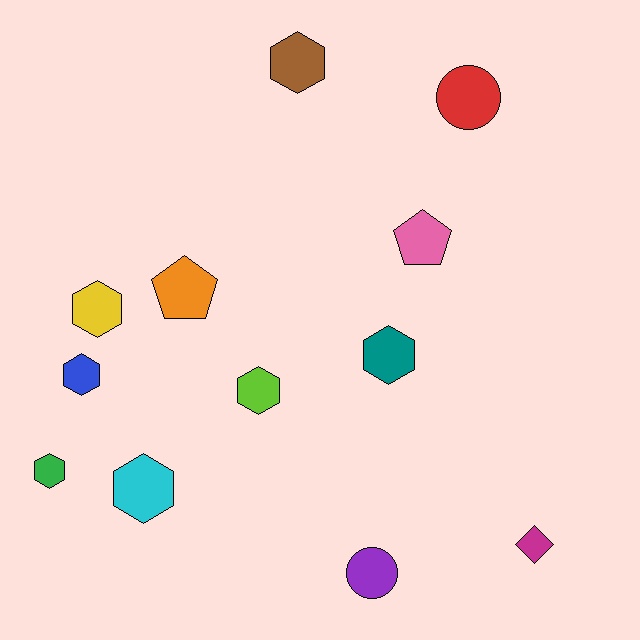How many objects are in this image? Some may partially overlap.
There are 12 objects.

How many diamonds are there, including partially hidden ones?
There is 1 diamond.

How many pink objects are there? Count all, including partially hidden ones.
There is 1 pink object.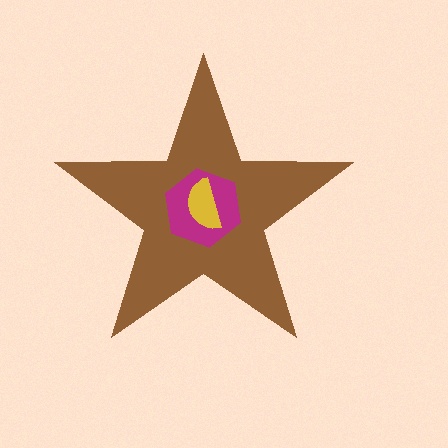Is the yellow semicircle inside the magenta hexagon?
Yes.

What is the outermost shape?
The brown star.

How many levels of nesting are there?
3.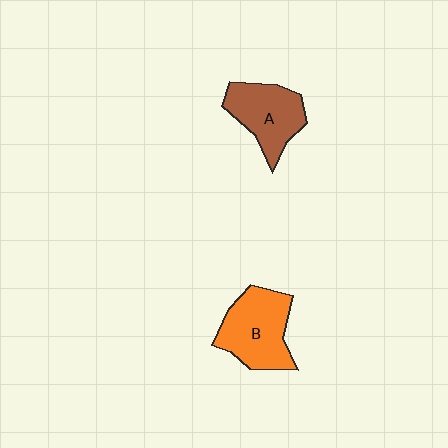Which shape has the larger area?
Shape B (orange).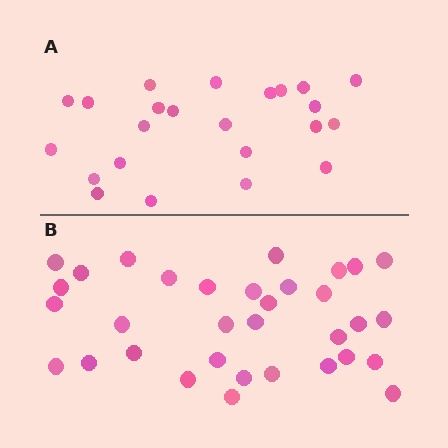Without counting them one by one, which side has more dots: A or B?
Region B (the bottom region) has more dots.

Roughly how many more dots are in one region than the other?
Region B has roughly 10 or so more dots than region A.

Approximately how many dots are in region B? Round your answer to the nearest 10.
About 30 dots. (The exact count is 33, which rounds to 30.)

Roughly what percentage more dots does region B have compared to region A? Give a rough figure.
About 45% more.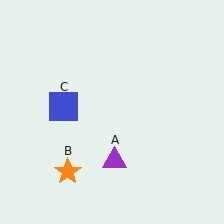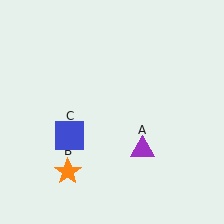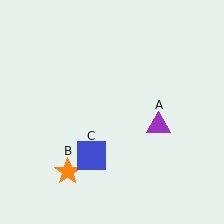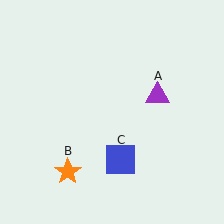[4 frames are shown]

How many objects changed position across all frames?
2 objects changed position: purple triangle (object A), blue square (object C).